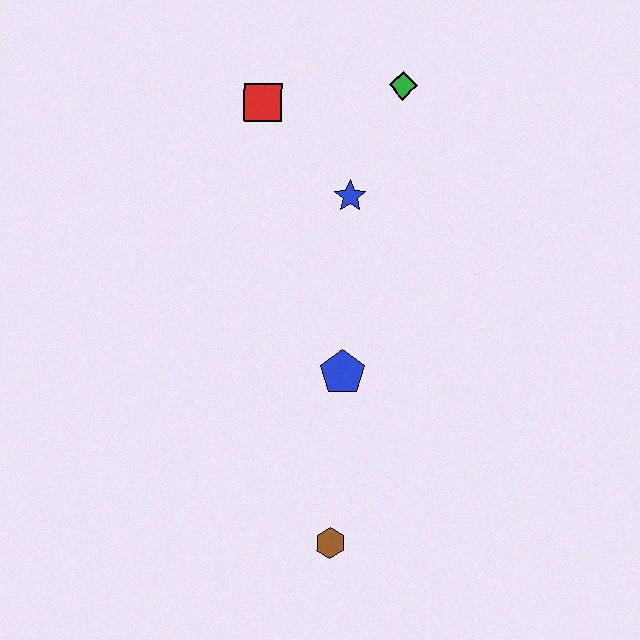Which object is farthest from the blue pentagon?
The green diamond is farthest from the blue pentagon.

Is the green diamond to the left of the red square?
No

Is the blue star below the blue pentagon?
No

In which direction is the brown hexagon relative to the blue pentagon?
The brown hexagon is below the blue pentagon.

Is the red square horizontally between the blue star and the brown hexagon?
No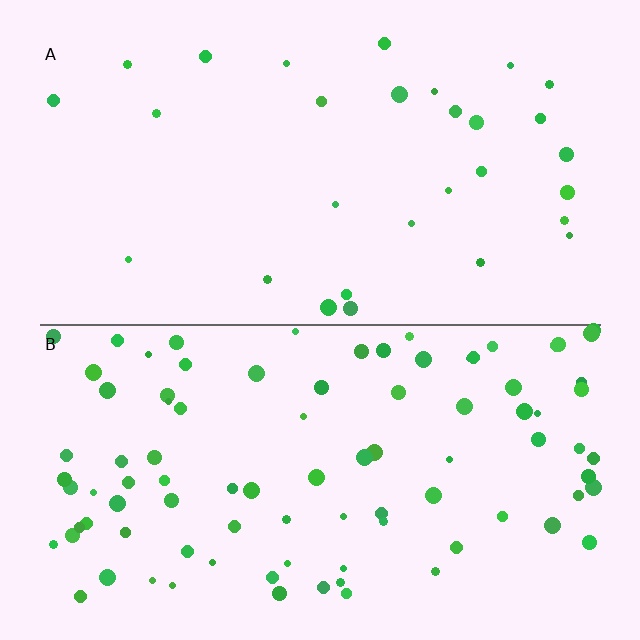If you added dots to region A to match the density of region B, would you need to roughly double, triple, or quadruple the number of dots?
Approximately triple.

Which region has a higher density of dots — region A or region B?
B (the bottom).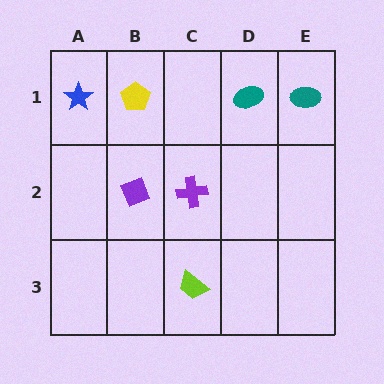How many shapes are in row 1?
4 shapes.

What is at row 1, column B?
A yellow pentagon.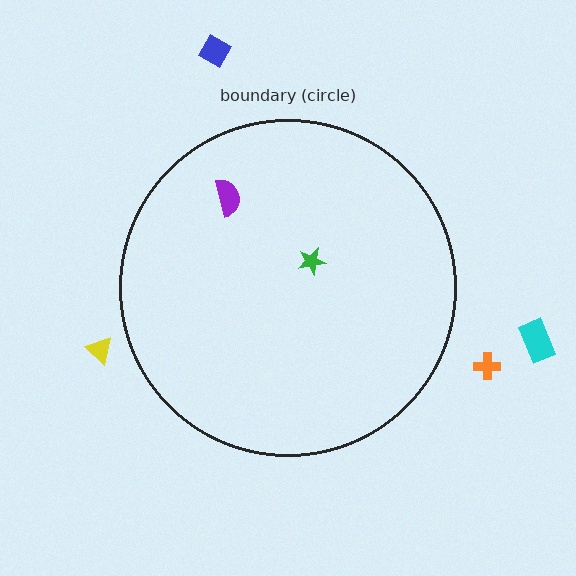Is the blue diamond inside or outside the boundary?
Outside.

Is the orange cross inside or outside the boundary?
Outside.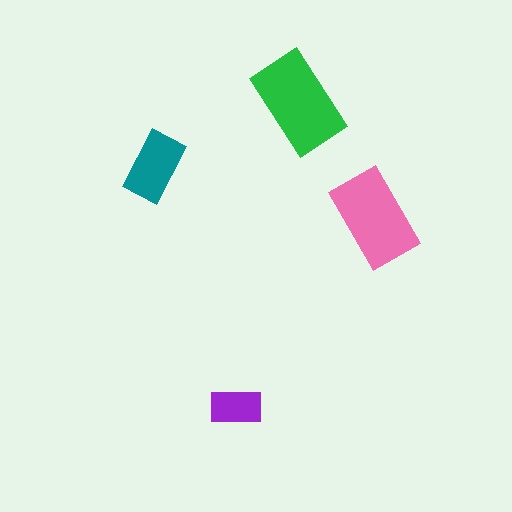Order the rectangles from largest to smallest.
the green one, the pink one, the teal one, the purple one.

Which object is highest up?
The green rectangle is topmost.